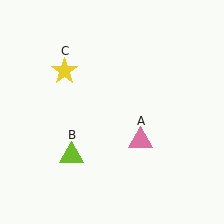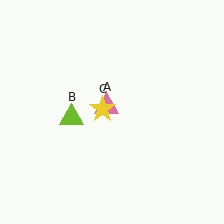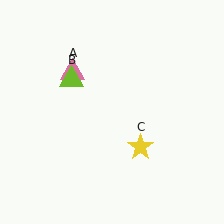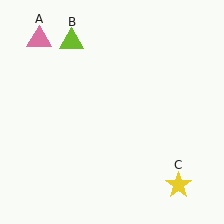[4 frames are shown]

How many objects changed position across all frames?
3 objects changed position: pink triangle (object A), lime triangle (object B), yellow star (object C).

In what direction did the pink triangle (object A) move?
The pink triangle (object A) moved up and to the left.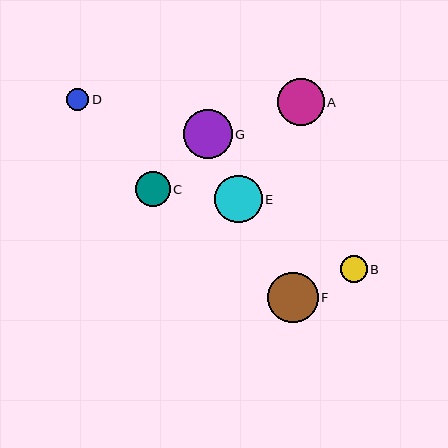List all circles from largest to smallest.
From largest to smallest: F, G, E, A, C, B, D.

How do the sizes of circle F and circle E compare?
Circle F and circle E are approximately the same size.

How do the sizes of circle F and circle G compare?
Circle F and circle G are approximately the same size.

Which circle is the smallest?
Circle D is the smallest with a size of approximately 23 pixels.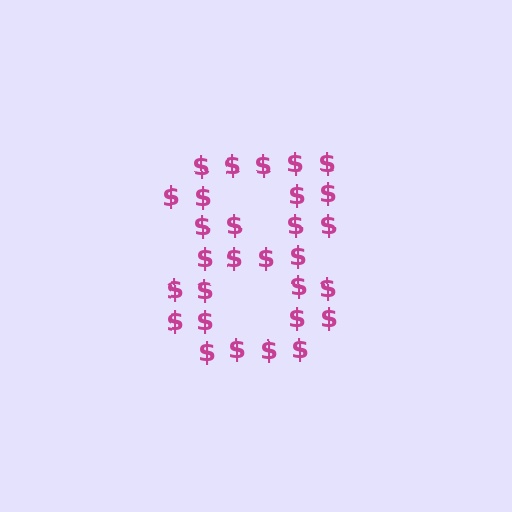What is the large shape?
The large shape is the digit 8.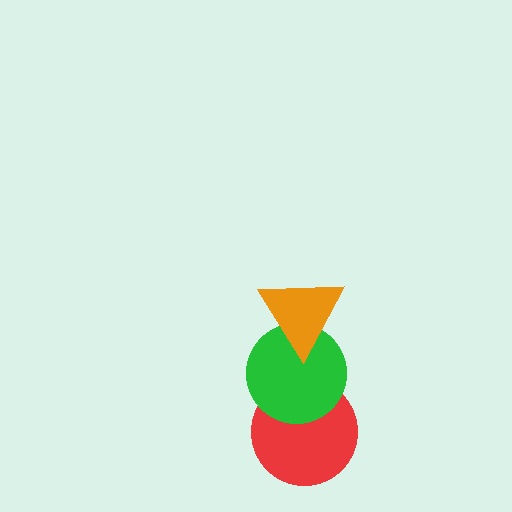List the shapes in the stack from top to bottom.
From top to bottom: the orange triangle, the green circle, the red circle.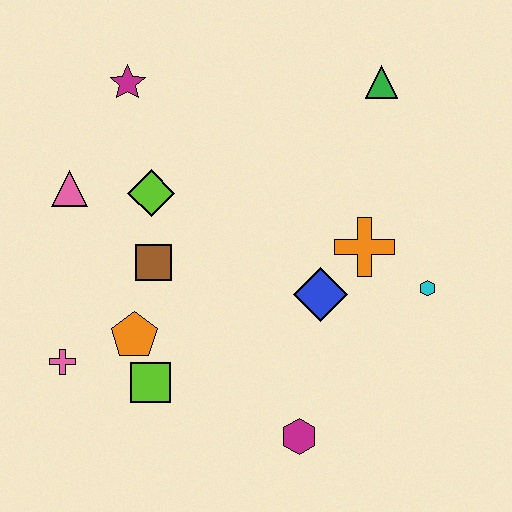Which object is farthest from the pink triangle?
The cyan hexagon is farthest from the pink triangle.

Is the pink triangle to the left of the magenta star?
Yes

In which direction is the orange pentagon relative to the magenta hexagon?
The orange pentagon is to the left of the magenta hexagon.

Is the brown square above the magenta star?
No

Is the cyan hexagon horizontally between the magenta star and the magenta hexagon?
No